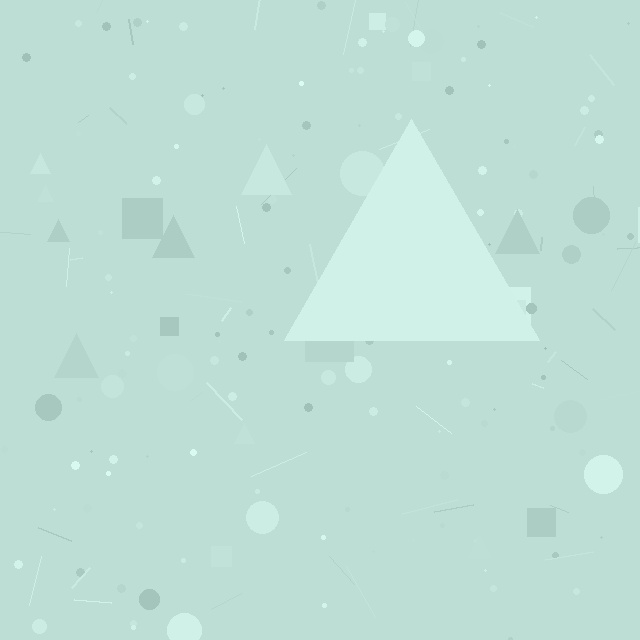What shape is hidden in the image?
A triangle is hidden in the image.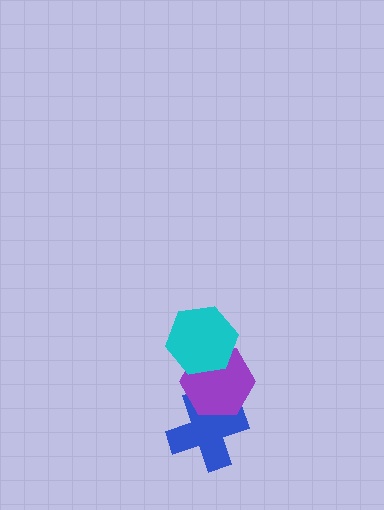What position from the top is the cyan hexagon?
The cyan hexagon is 1st from the top.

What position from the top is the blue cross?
The blue cross is 3rd from the top.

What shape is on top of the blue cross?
The purple hexagon is on top of the blue cross.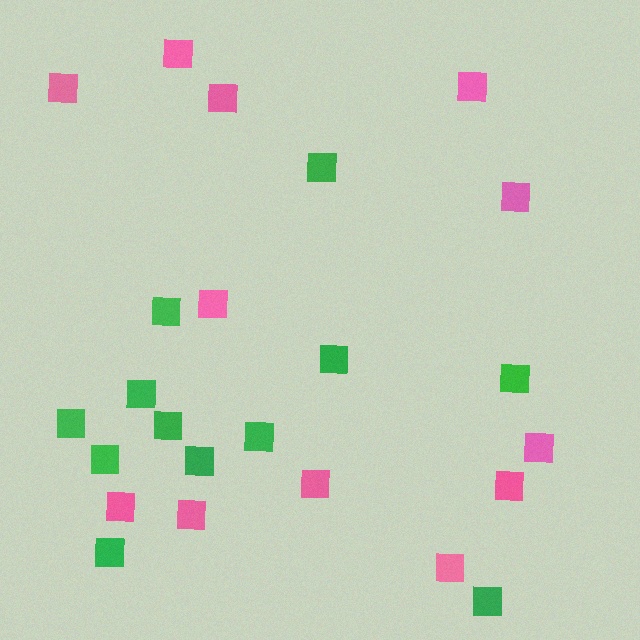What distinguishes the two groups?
There are 2 groups: one group of green squares (12) and one group of pink squares (12).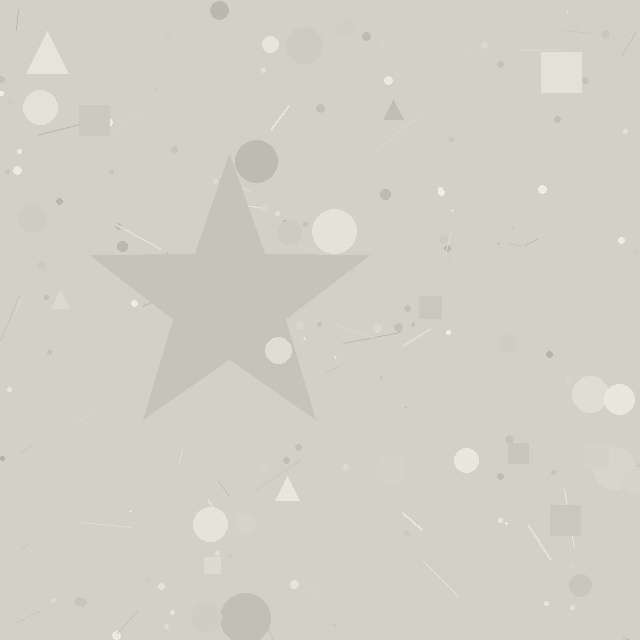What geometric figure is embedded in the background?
A star is embedded in the background.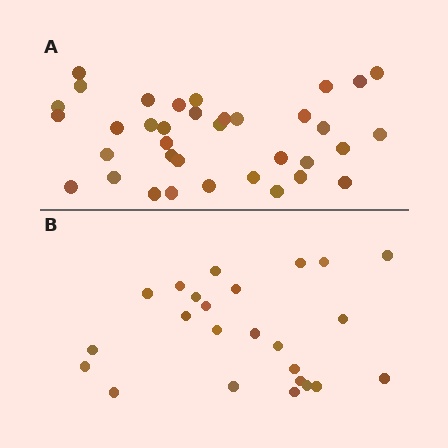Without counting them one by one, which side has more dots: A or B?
Region A (the top region) has more dots.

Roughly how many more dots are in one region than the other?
Region A has roughly 12 or so more dots than region B.